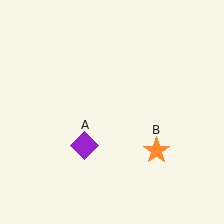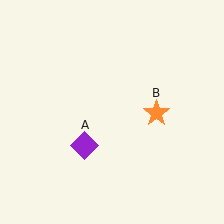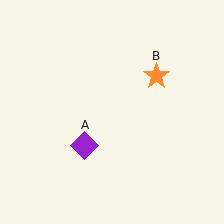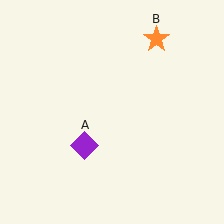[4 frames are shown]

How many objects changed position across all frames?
1 object changed position: orange star (object B).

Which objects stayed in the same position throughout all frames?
Purple diamond (object A) remained stationary.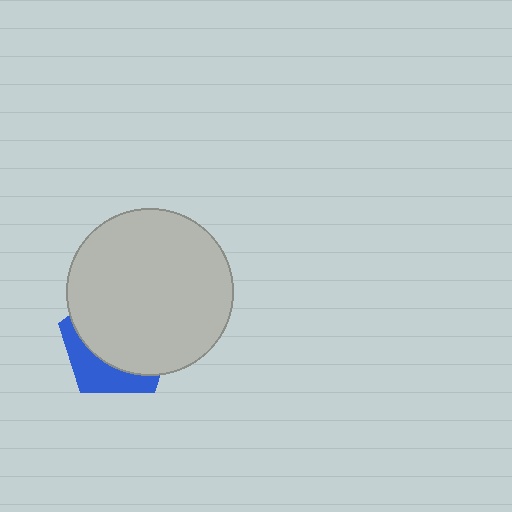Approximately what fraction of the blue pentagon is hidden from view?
Roughly 69% of the blue pentagon is hidden behind the light gray circle.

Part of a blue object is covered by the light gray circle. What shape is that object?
It is a pentagon.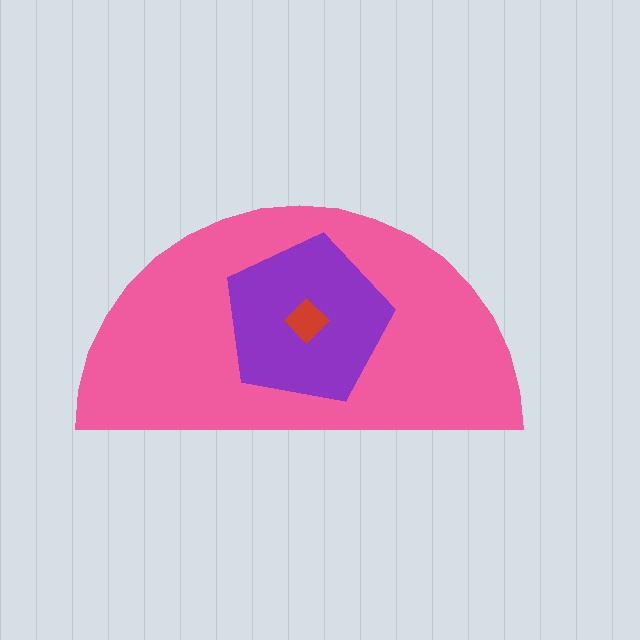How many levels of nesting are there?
3.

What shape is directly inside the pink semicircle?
The purple pentagon.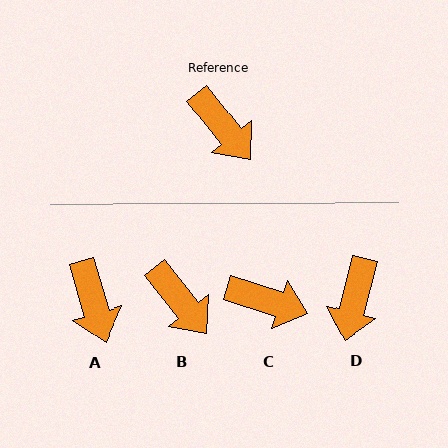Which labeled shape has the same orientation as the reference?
B.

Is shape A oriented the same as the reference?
No, it is off by about 22 degrees.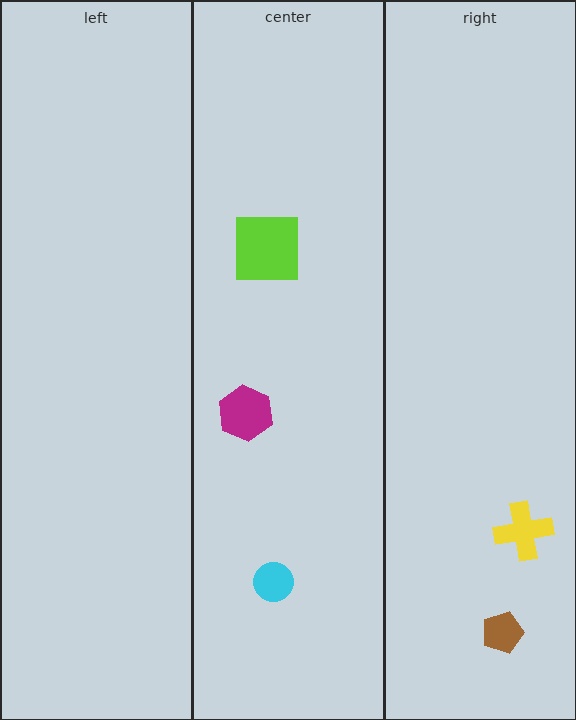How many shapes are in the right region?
2.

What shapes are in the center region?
The lime square, the cyan circle, the magenta hexagon.